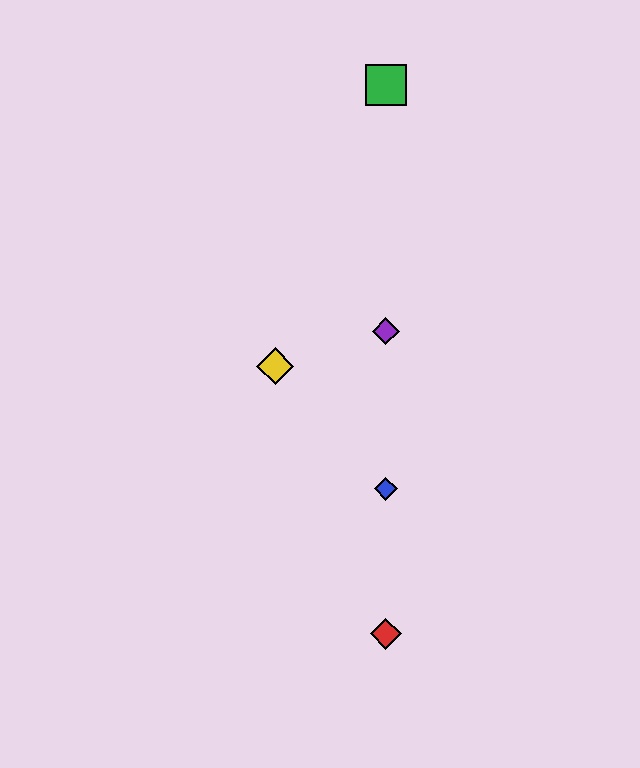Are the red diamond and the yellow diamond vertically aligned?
No, the red diamond is at x≈386 and the yellow diamond is at x≈275.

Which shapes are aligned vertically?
The red diamond, the blue diamond, the green square, the purple diamond are aligned vertically.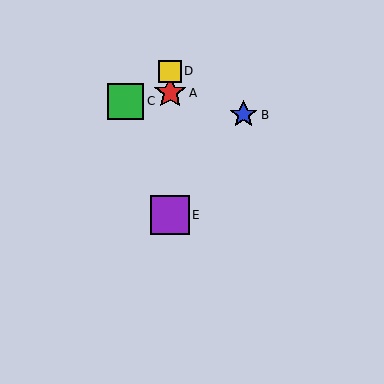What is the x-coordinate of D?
Object D is at x≈170.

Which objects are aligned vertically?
Objects A, D, E are aligned vertically.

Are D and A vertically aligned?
Yes, both are at x≈170.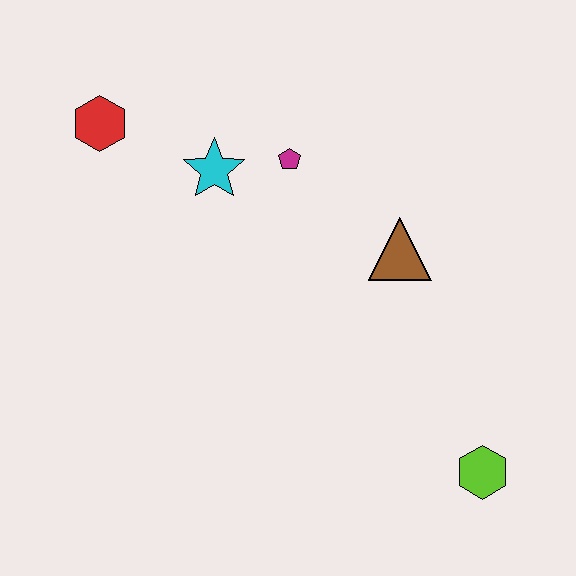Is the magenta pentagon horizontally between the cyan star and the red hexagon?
No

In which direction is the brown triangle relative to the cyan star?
The brown triangle is to the right of the cyan star.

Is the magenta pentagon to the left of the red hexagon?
No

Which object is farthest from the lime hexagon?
The red hexagon is farthest from the lime hexagon.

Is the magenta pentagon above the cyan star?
Yes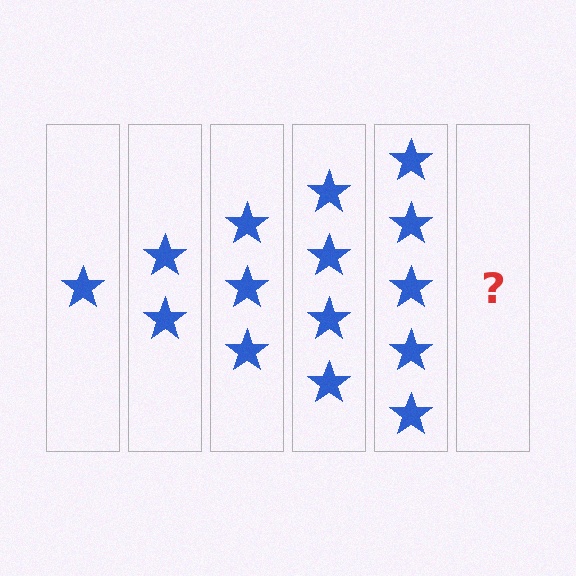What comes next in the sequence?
The next element should be 6 stars.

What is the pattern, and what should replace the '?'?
The pattern is that each step adds one more star. The '?' should be 6 stars.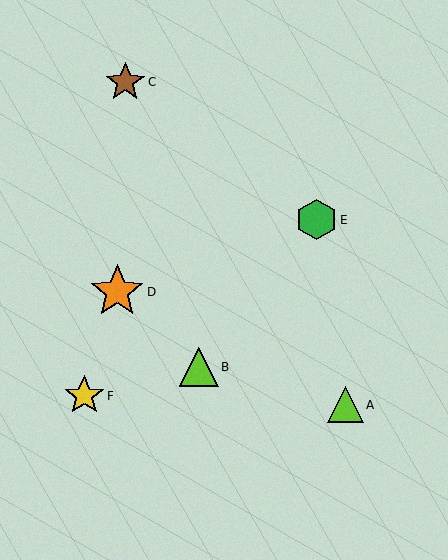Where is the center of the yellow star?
The center of the yellow star is at (84, 396).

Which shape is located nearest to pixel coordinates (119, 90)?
The brown star (labeled C) at (125, 82) is nearest to that location.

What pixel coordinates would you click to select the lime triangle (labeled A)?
Click at (345, 405) to select the lime triangle A.